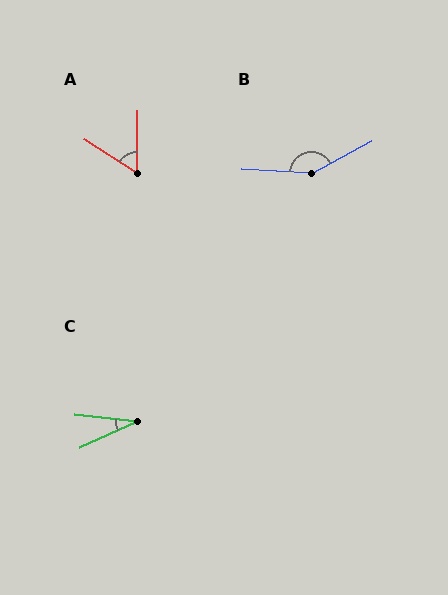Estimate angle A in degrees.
Approximately 57 degrees.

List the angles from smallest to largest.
C (31°), A (57°), B (148°).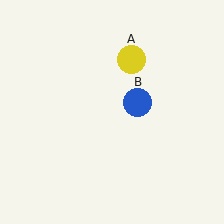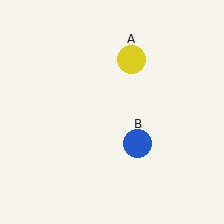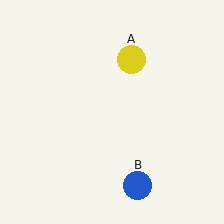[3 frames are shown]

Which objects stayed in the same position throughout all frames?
Yellow circle (object A) remained stationary.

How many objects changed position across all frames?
1 object changed position: blue circle (object B).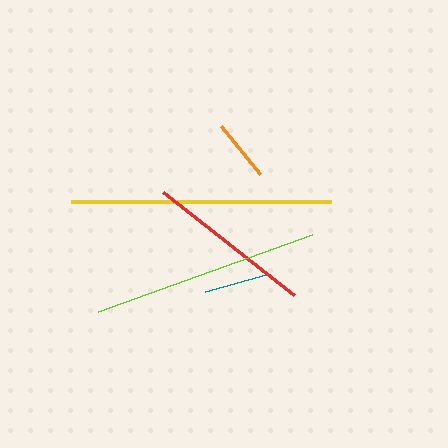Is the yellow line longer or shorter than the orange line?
The yellow line is longer than the orange line.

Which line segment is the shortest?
The orange line is the shortest at approximately 62 pixels.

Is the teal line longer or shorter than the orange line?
The teal line is longer than the orange line.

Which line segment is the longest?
The yellow line is the longest at approximately 260 pixels.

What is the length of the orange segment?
The orange segment is approximately 62 pixels long.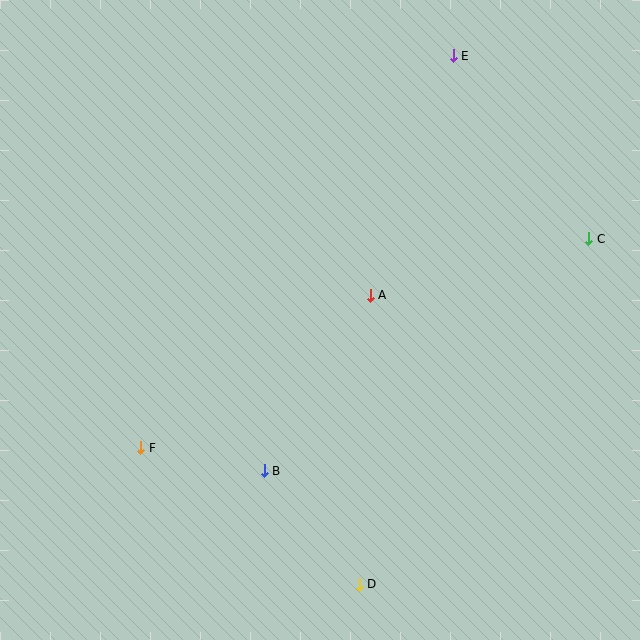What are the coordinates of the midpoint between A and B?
The midpoint between A and B is at (317, 383).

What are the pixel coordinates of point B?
Point B is at (264, 471).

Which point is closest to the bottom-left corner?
Point F is closest to the bottom-left corner.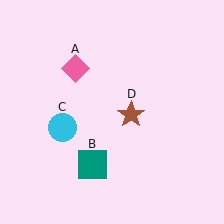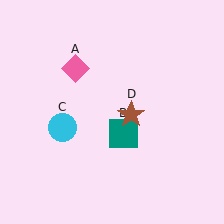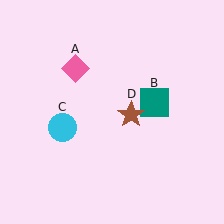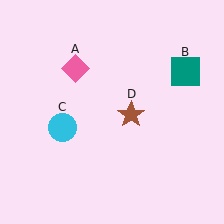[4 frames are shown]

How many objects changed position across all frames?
1 object changed position: teal square (object B).